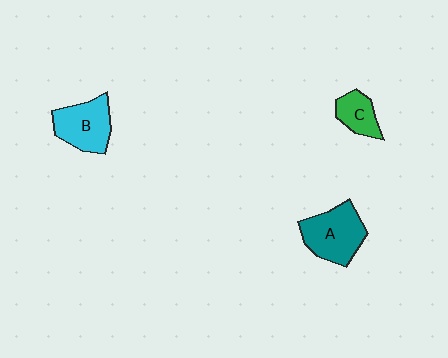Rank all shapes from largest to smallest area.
From largest to smallest: A (teal), B (cyan), C (green).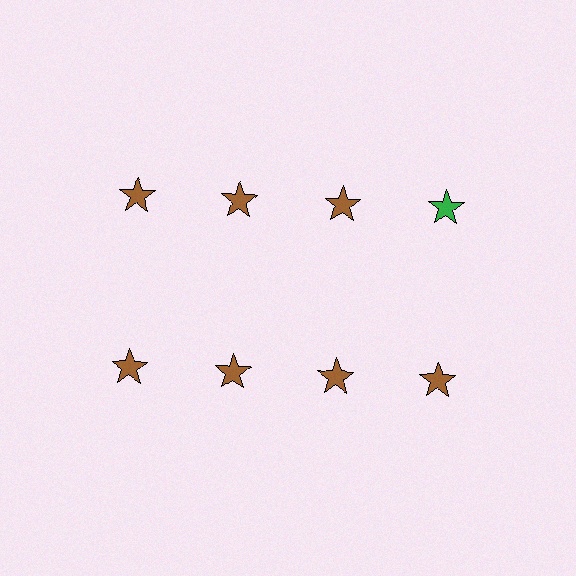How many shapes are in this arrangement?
There are 8 shapes arranged in a grid pattern.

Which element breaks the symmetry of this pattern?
The green star in the top row, second from right column breaks the symmetry. All other shapes are brown stars.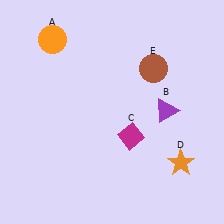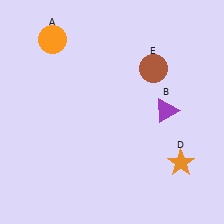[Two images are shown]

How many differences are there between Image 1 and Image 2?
There is 1 difference between the two images.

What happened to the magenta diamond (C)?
The magenta diamond (C) was removed in Image 2. It was in the bottom-right area of Image 1.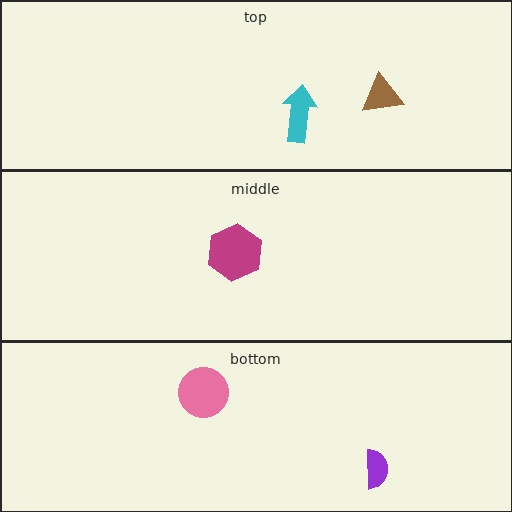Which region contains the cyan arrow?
The top region.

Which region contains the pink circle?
The bottom region.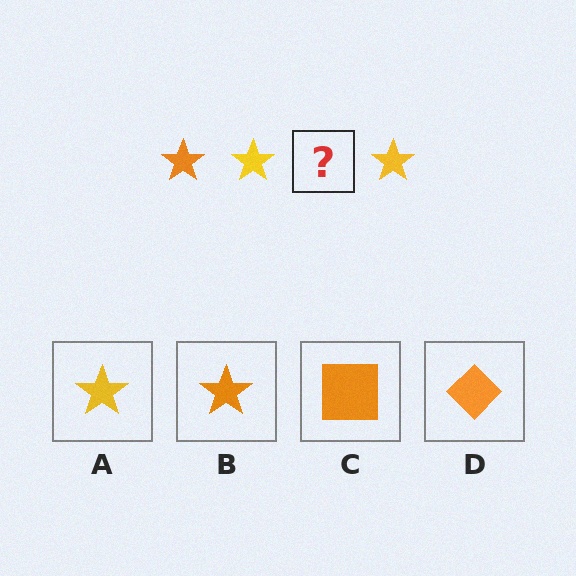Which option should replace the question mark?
Option B.